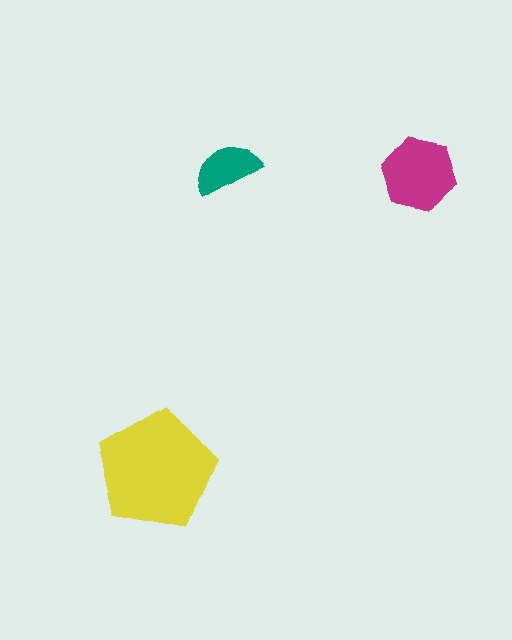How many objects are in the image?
There are 3 objects in the image.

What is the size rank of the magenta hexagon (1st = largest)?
2nd.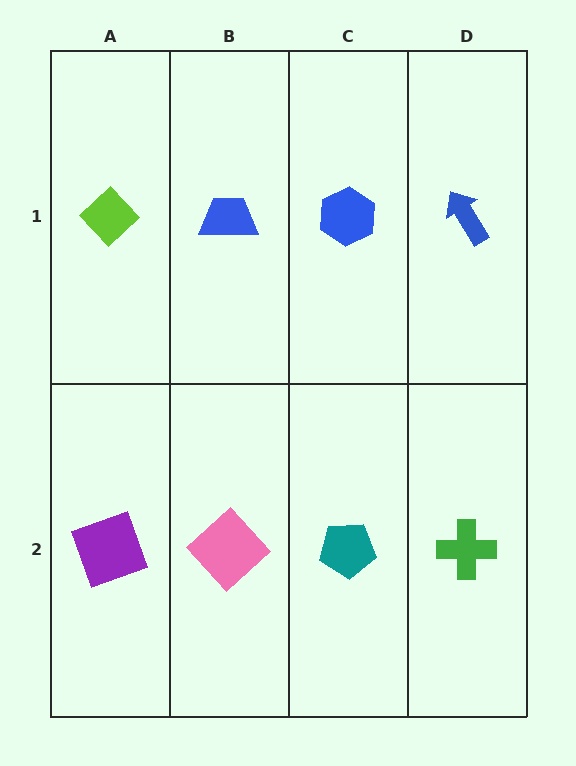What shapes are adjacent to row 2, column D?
A blue arrow (row 1, column D), a teal pentagon (row 2, column C).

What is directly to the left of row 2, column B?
A purple square.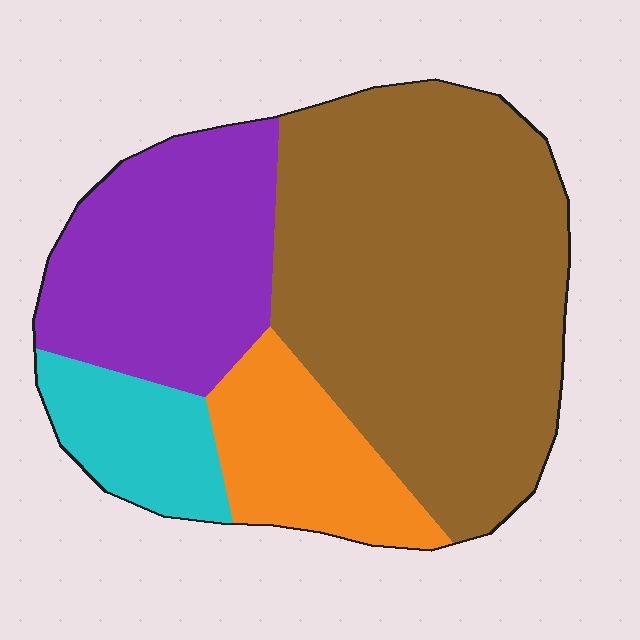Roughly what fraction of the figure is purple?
Purple covers about 25% of the figure.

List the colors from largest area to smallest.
From largest to smallest: brown, purple, orange, cyan.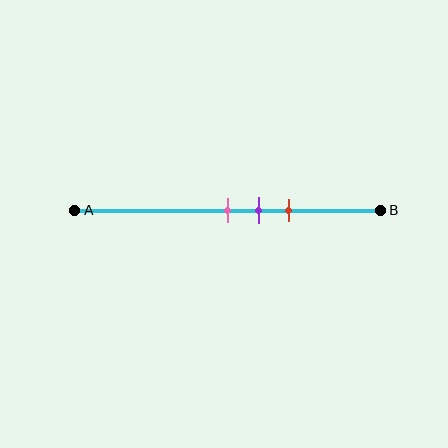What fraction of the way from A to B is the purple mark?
The purple mark is approximately 60% (0.6) of the way from A to B.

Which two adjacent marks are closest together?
The pink and purple marks are the closest adjacent pair.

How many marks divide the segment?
There are 3 marks dividing the segment.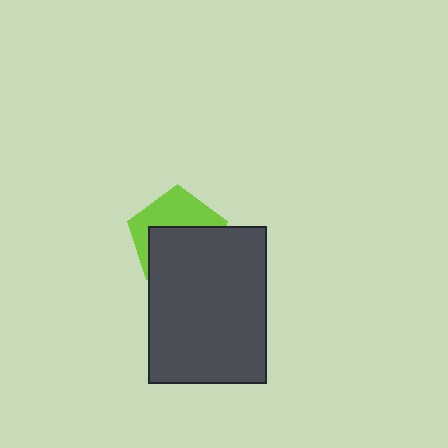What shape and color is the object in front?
The object in front is a dark gray rectangle.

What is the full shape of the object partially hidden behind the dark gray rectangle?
The partially hidden object is a lime pentagon.